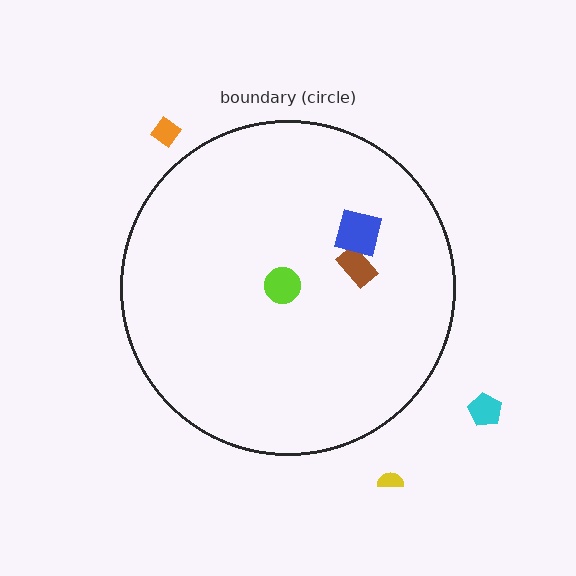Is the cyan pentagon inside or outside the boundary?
Outside.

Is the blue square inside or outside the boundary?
Inside.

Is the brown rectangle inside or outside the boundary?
Inside.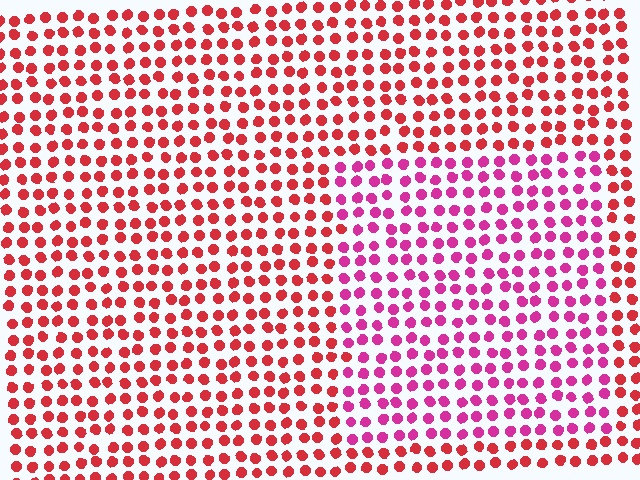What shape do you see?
I see a rectangle.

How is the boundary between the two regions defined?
The boundary is defined purely by a slight shift in hue (about 36 degrees). Spacing, size, and orientation are identical on both sides.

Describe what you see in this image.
The image is filled with small red elements in a uniform arrangement. A rectangle-shaped region is visible where the elements are tinted to a slightly different hue, forming a subtle color boundary.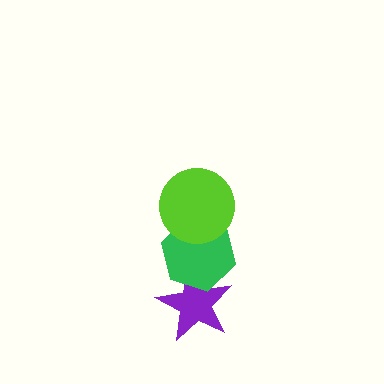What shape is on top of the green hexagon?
The lime circle is on top of the green hexagon.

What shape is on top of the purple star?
The green hexagon is on top of the purple star.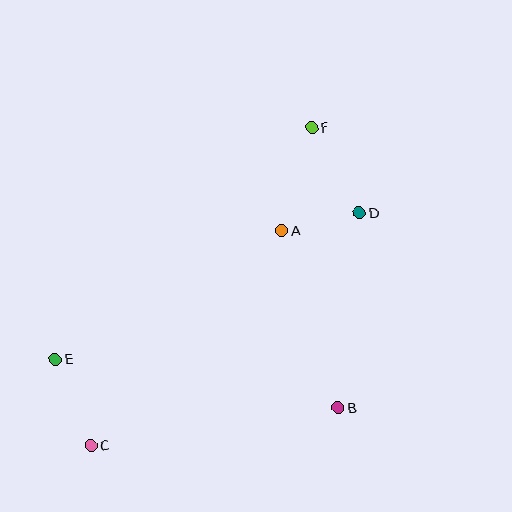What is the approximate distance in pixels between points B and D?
The distance between B and D is approximately 196 pixels.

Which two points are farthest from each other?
Points C and F are farthest from each other.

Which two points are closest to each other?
Points A and D are closest to each other.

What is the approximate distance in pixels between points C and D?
The distance between C and D is approximately 355 pixels.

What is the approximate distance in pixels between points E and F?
The distance between E and F is approximately 346 pixels.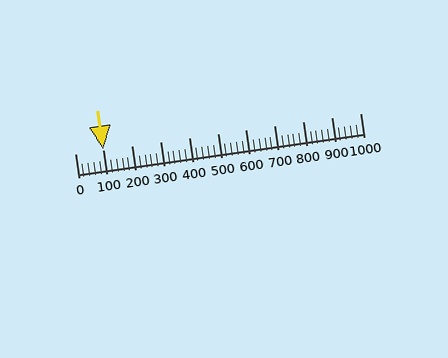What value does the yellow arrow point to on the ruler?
The yellow arrow points to approximately 99.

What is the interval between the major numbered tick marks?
The major tick marks are spaced 100 units apart.